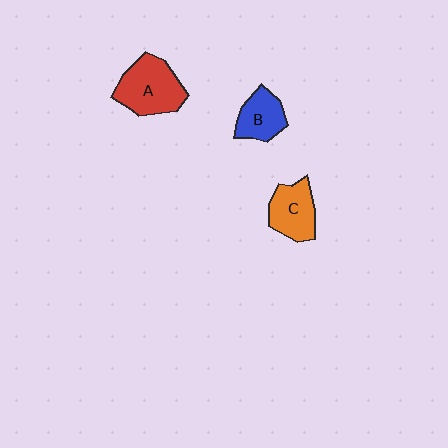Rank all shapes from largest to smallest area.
From largest to smallest: A (red), C (orange), B (blue).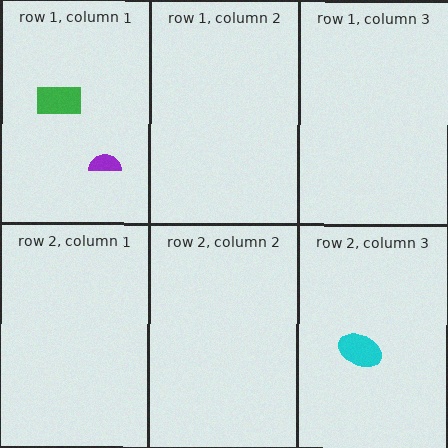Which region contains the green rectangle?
The row 1, column 1 region.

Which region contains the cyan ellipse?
The row 2, column 3 region.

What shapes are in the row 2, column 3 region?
The cyan ellipse.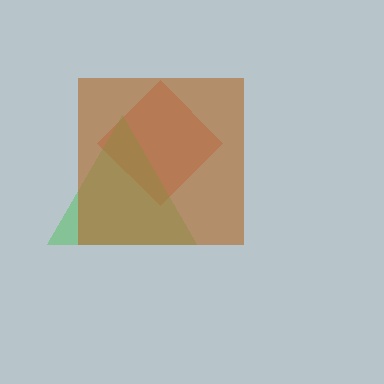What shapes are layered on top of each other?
The layered shapes are: a red diamond, a green triangle, a brown square.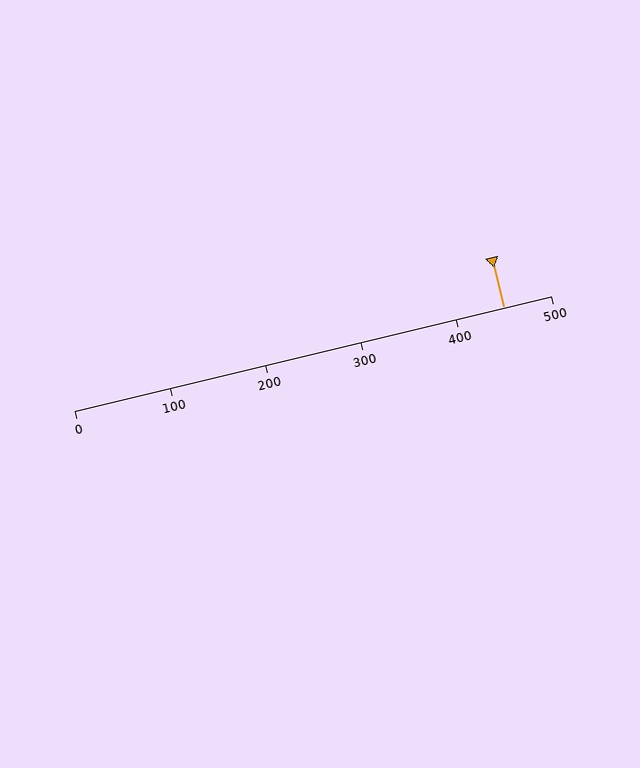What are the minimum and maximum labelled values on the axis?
The axis runs from 0 to 500.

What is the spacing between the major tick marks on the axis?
The major ticks are spaced 100 apart.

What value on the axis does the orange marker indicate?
The marker indicates approximately 450.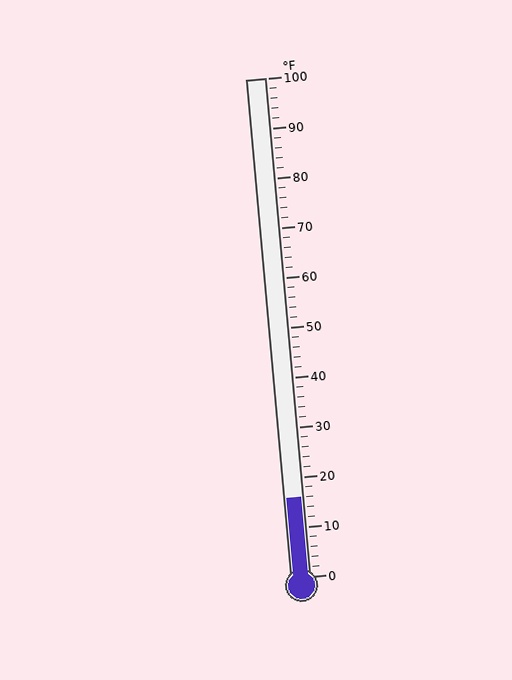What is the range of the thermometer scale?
The thermometer scale ranges from 0°F to 100°F.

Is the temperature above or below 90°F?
The temperature is below 90°F.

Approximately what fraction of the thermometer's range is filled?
The thermometer is filled to approximately 15% of its range.